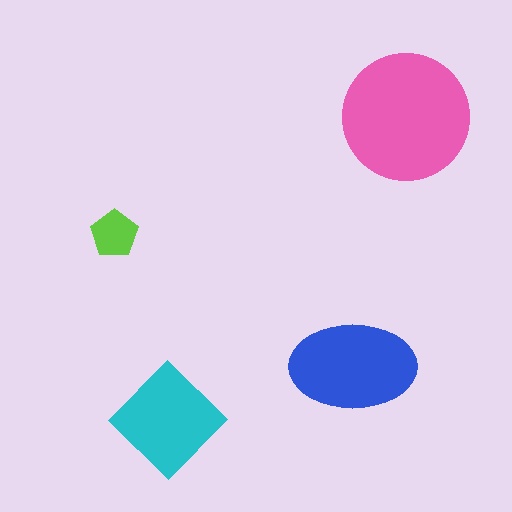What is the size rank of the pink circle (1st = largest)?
1st.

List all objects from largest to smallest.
The pink circle, the blue ellipse, the cyan diamond, the lime pentagon.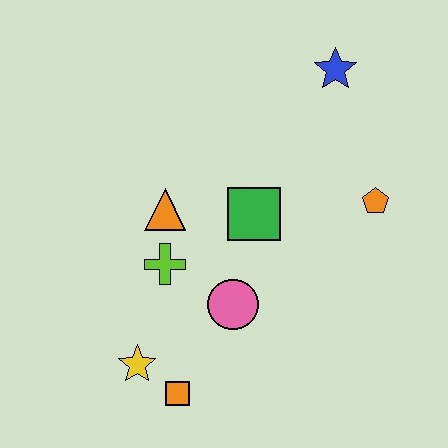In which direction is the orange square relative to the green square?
The orange square is below the green square.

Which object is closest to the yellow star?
The orange square is closest to the yellow star.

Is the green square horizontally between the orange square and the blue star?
Yes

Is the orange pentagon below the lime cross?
No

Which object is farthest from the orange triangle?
The blue star is farthest from the orange triangle.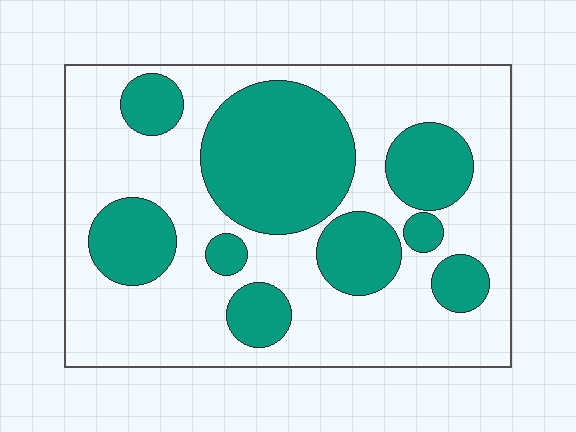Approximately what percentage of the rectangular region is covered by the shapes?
Approximately 35%.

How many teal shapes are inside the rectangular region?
9.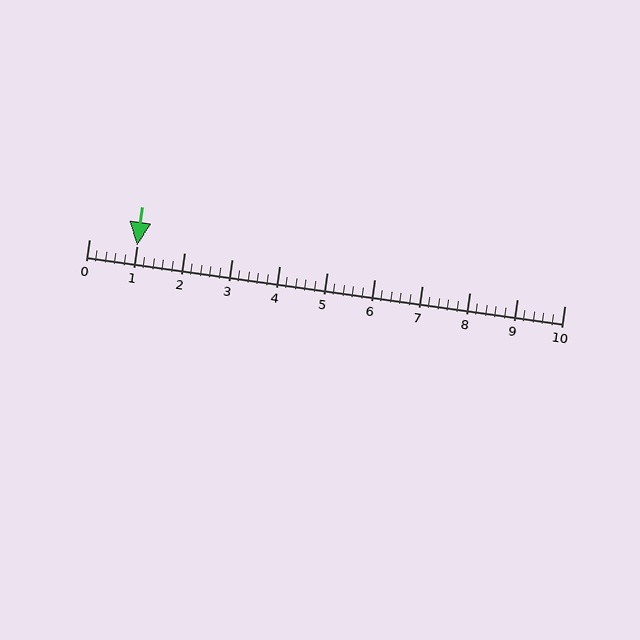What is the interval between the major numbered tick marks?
The major tick marks are spaced 1 units apart.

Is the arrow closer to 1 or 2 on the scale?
The arrow is closer to 1.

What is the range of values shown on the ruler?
The ruler shows values from 0 to 10.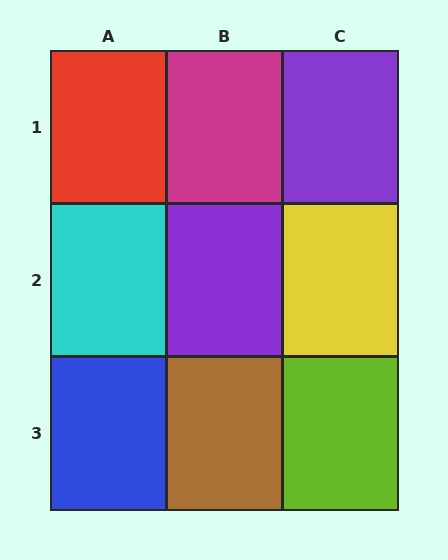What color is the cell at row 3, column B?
Brown.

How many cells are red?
1 cell is red.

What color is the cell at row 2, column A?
Cyan.